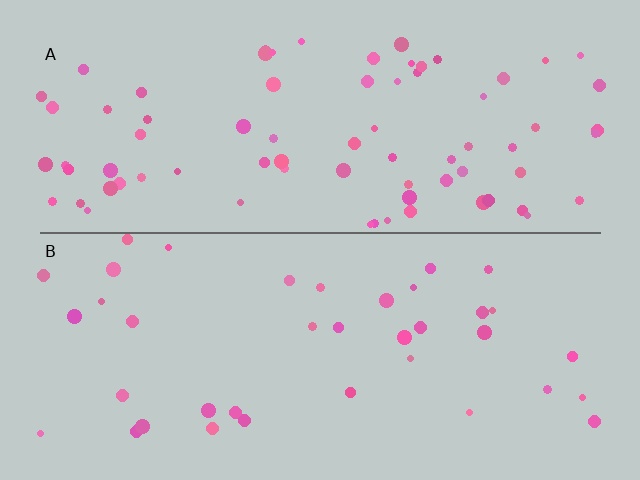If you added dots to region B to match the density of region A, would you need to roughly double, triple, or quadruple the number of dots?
Approximately double.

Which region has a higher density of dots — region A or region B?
A (the top).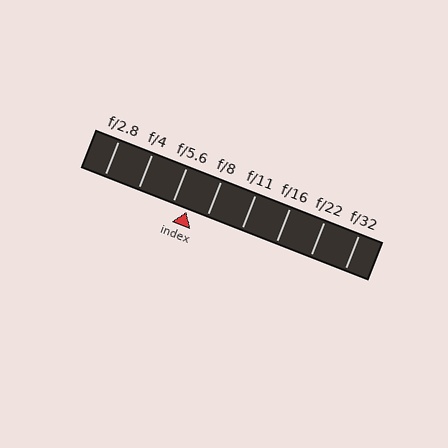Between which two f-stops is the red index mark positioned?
The index mark is between f/5.6 and f/8.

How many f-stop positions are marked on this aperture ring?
There are 8 f-stop positions marked.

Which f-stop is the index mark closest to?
The index mark is closest to f/5.6.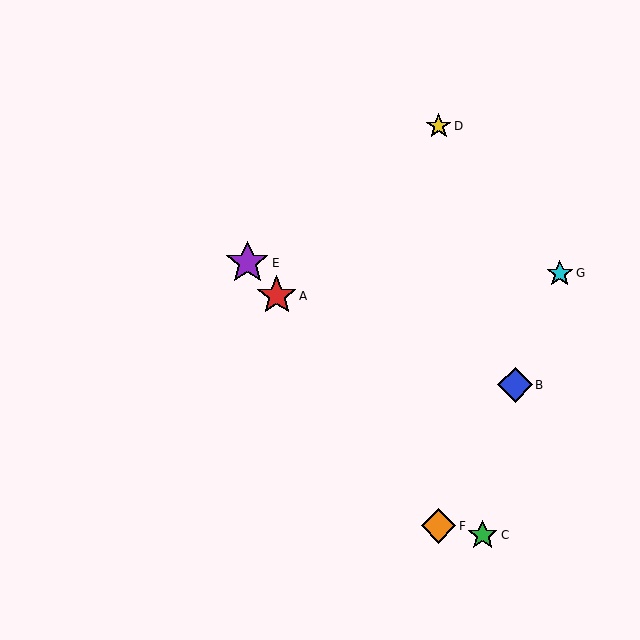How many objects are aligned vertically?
2 objects (D, F) are aligned vertically.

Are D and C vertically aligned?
No, D is at x≈439 and C is at x≈483.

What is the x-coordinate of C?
Object C is at x≈483.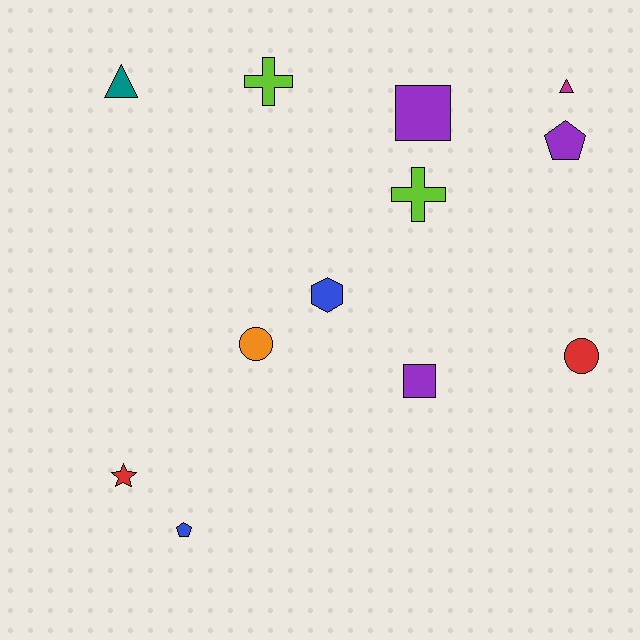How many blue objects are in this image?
There are 2 blue objects.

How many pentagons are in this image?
There are 2 pentagons.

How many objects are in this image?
There are 12 objects.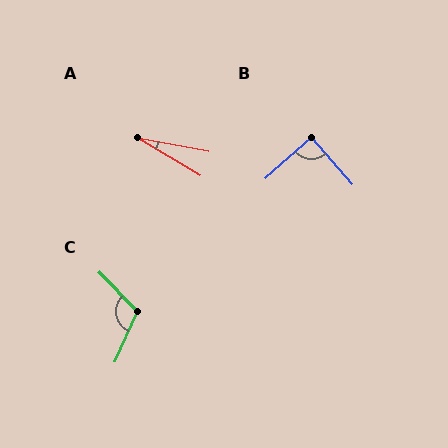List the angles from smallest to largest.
A (20°), B (89°), C (112°).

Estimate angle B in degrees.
Approximately 89 degrees.